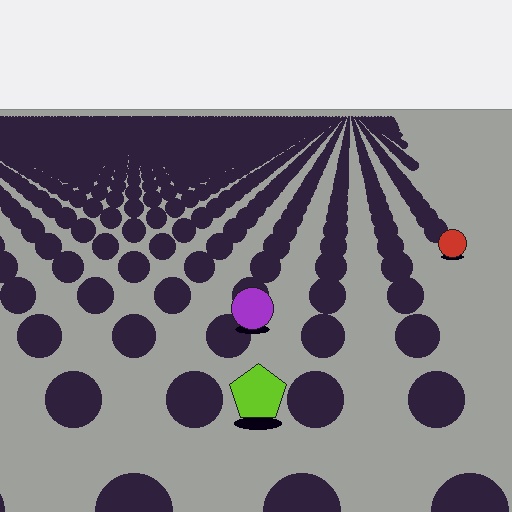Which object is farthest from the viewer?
The red circle is farthest from the viewer. It appears smaller and the ground texture around it is denser.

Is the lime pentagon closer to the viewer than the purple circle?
Yes. The lime pentagon is closer — you can tell from the texture gradient: the ground texture is coarser near it.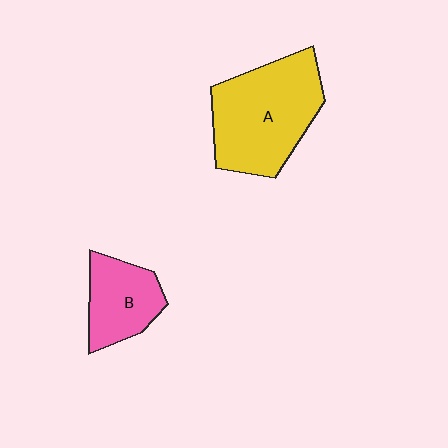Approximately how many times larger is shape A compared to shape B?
Approximately 1.9 times.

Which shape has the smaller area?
Shape B (pink).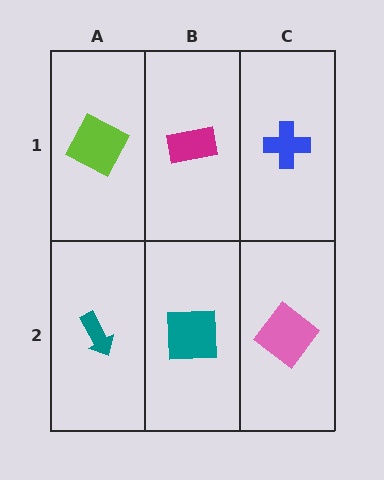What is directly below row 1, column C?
A pink diamond.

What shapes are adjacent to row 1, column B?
A teal square (row 2, column B), a lime square (row 1, column A), a blue cross (row 1, column C).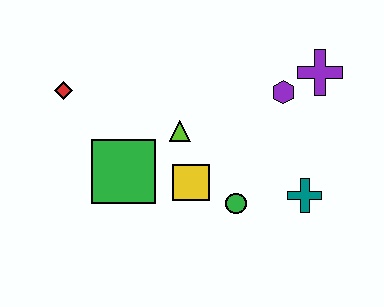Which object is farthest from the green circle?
The red diamond is farthest from the green circle.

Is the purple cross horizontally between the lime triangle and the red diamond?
No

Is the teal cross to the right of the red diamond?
Yes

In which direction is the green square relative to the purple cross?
The green square is to the left of the purple cross.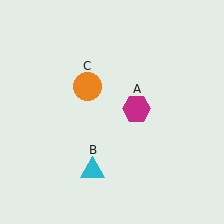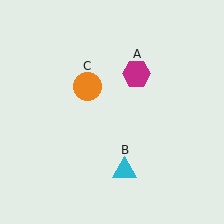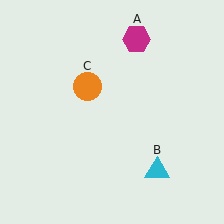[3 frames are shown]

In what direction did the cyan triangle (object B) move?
The cyan triangle (object B) moved right.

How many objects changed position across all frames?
2 objects changed position: magenta hexagon (object A), cyan triangle (object B).